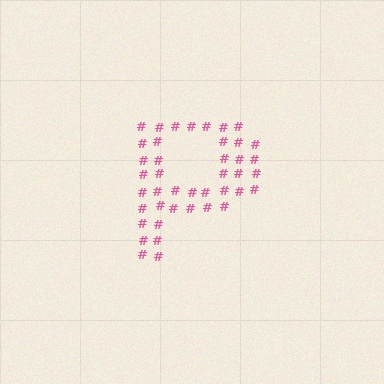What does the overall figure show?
The overall figure shows the letter P.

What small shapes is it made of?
It is made of small hash symbols.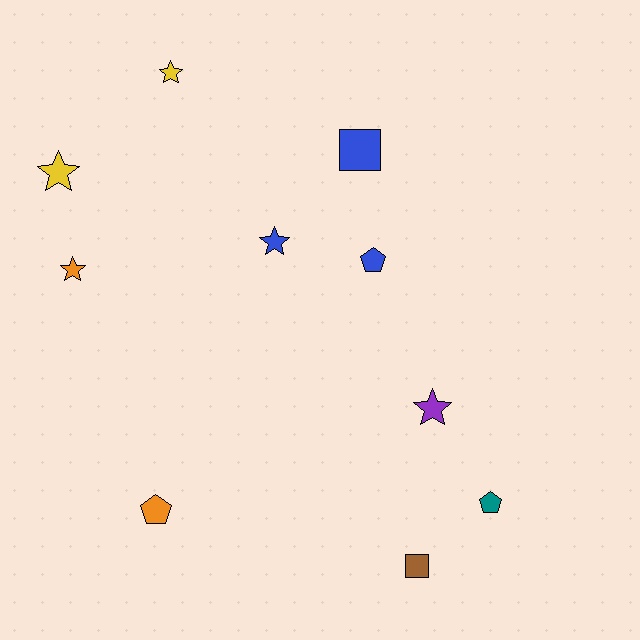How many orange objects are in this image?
There are 2 orange objects.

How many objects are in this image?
There are 10 objects.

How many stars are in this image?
There are 5 stars.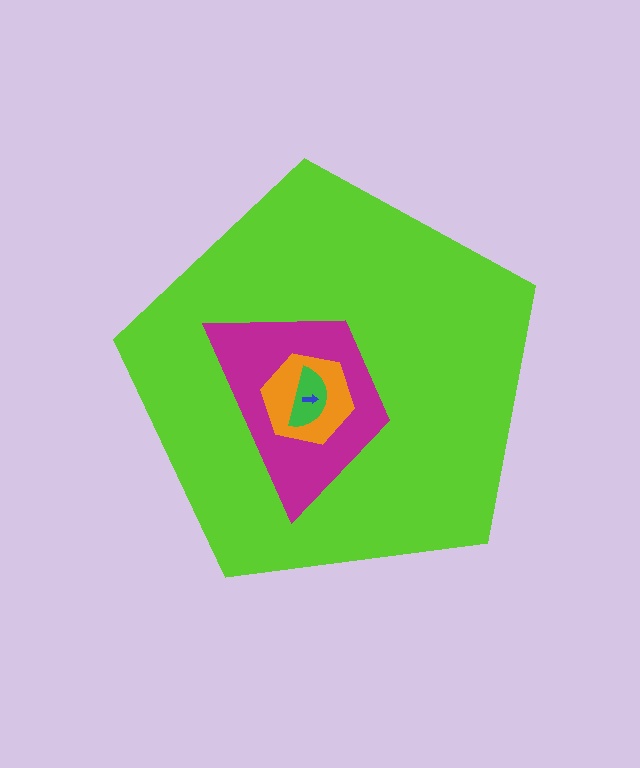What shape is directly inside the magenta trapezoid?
The orange hexagon.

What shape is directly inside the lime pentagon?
The magenta trapezoid.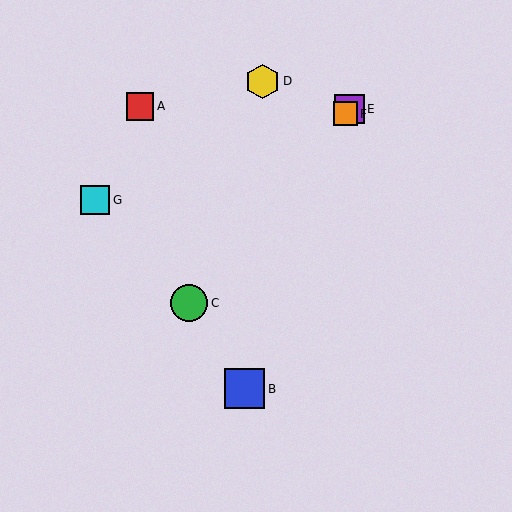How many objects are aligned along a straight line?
3 objects (C, E, F) are aligned along a straight line.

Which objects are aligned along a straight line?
Objects C, E, F are aligned along a straight line.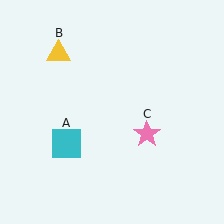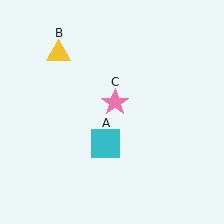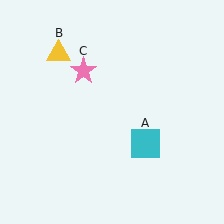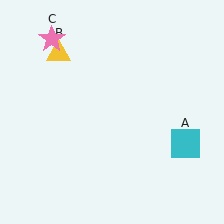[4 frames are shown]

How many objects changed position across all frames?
2 objects changed position: cyan square (object A), pink star (object C).